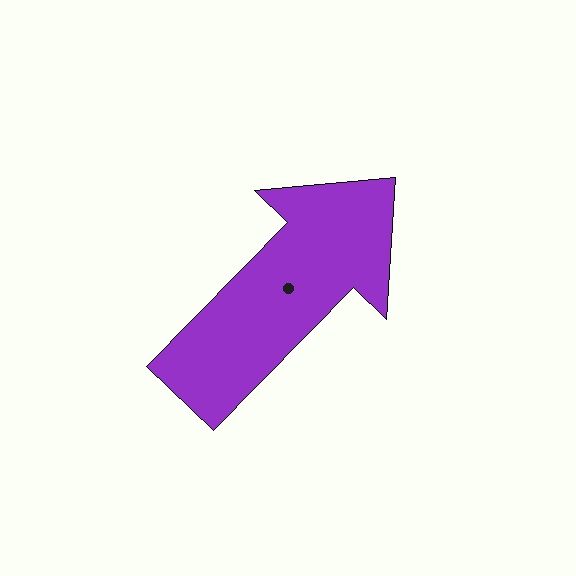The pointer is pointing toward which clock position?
Roughly 1 o'clock.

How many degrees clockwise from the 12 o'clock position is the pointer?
Approximately 44 degrees.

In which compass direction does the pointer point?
Northeast.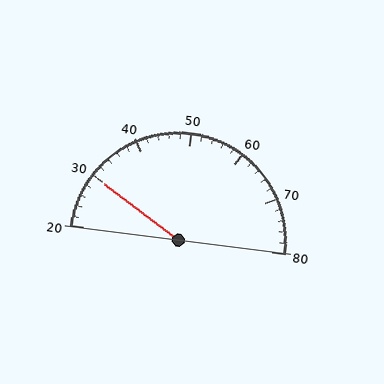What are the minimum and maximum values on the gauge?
The gauge ranges from 20 to 80.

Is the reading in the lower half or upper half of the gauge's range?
The reading is in the lower half of the range (20 to 80).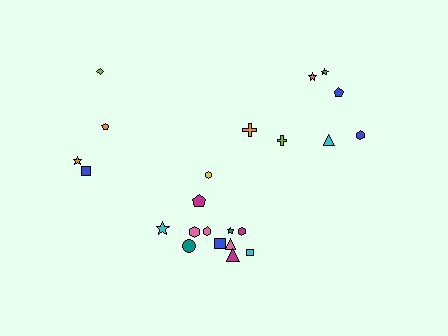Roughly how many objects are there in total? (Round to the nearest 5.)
Roughly 25 objects in total.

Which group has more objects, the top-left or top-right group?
The top-right group.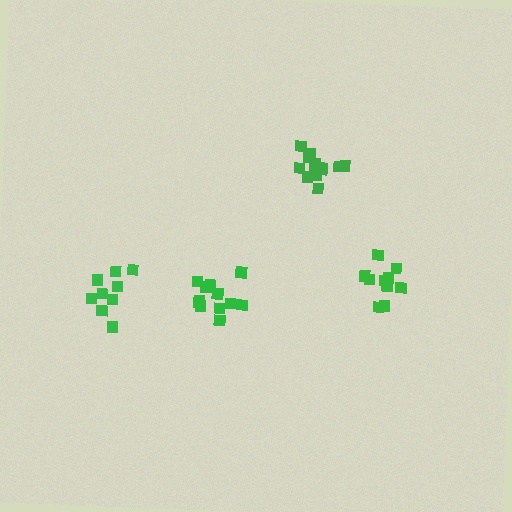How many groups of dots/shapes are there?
There are 4 groups.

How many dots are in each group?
Group 1: 13 dots, Group 2: 13 dots, Group 3: 12 dots, Group 4: 9 dots (47 total).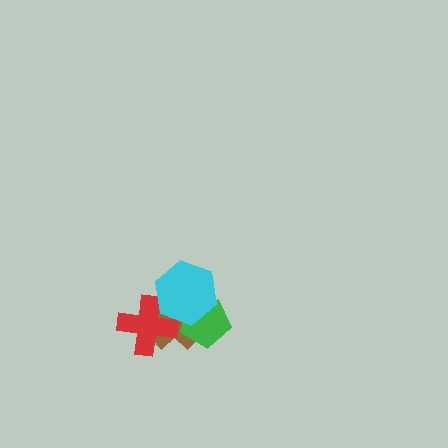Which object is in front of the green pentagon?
The cyan hexagon is in front of the green pentagon.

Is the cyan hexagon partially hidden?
No, no other shape covers it.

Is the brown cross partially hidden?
Yes, it is partially covered by another shape.